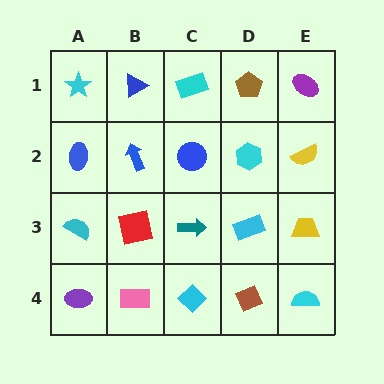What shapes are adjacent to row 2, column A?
A cyan star (row 1, column A), a cyan semicircle (row 3, column A), a blue arrow (row 2, column B).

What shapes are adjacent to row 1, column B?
A blue arrow (row 2, column B), a cyan star (row 1, column A), a cyan rectangle (row 1, column C).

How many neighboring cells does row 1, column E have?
2.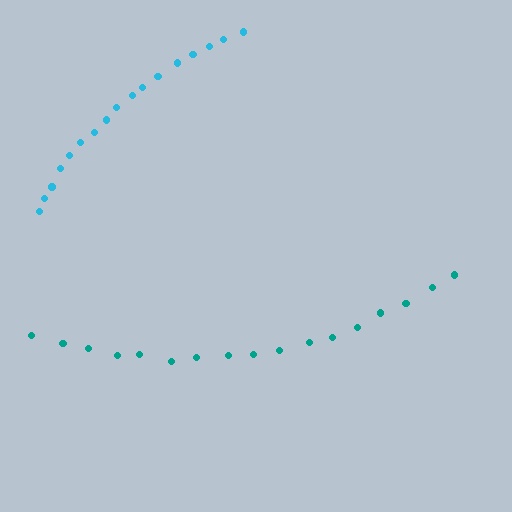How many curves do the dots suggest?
There are 2 distinct paths.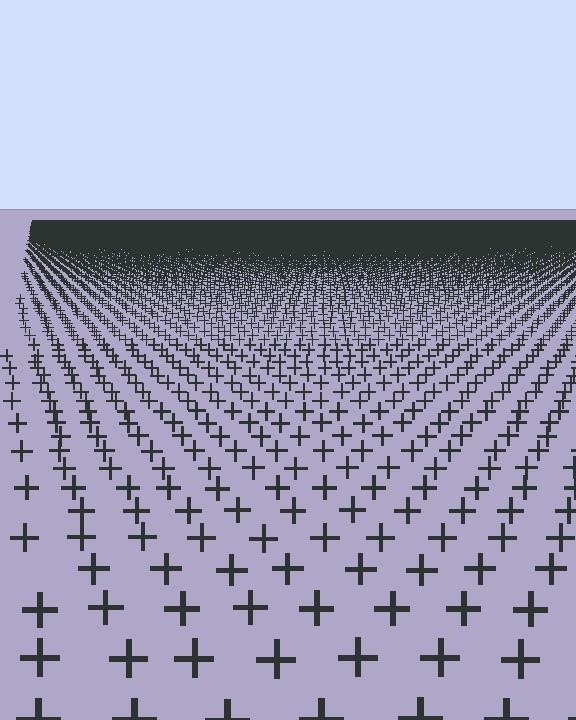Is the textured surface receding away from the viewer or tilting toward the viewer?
The surface is receding away from the viewer. Texture elements get smaller and denser toward the top.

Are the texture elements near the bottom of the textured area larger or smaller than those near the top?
Larger. Near the bottom, elements are closer to the viewer and appear at a bigger on-screen size.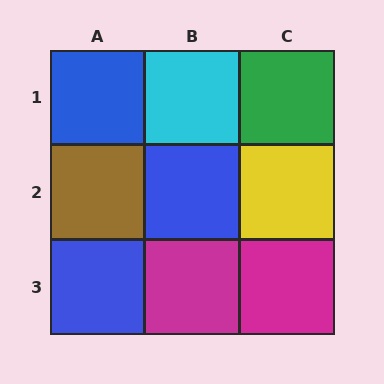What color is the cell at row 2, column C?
Yellow.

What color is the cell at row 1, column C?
Green.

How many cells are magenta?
2 cells are magenta.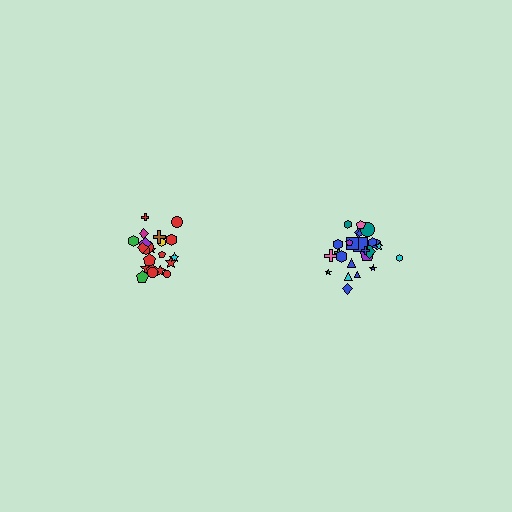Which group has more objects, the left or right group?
The right group.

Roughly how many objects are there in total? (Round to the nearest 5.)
Roughly 45 objects in total.